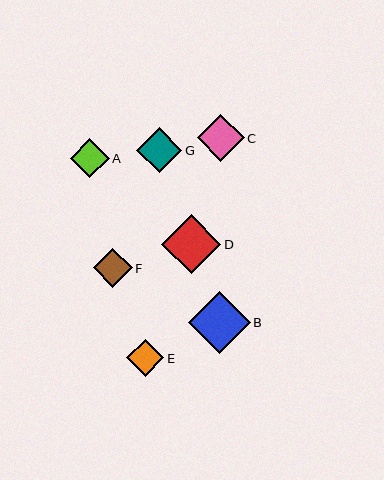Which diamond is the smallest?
Diamond E is the smallest with a size of approximately 38 pixels.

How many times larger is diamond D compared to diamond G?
Diamond D is approximately 1.3 times the size of diamond G.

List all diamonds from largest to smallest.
From largest to smallest: B, D, C, G, F, A, E.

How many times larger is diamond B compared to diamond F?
Diamond B is approximately 1.6 times the size of diamond F.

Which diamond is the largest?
Diamond B is the largest with a size of approximately 62 pixels.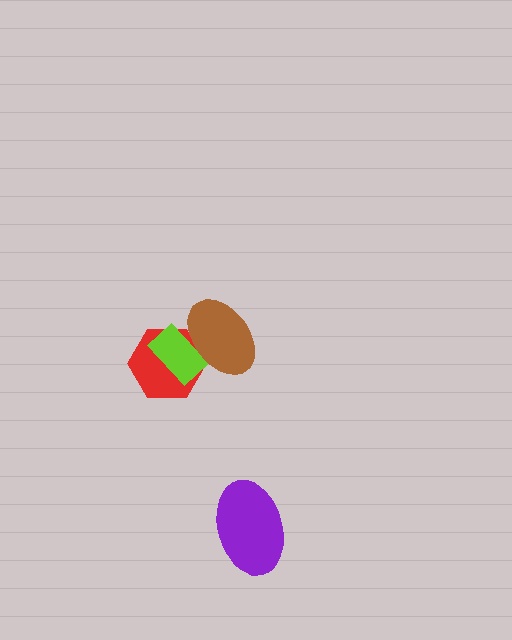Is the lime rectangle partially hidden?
Yes, it is partially covered by another shape.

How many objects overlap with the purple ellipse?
0 objects overlap with the purple ellipse.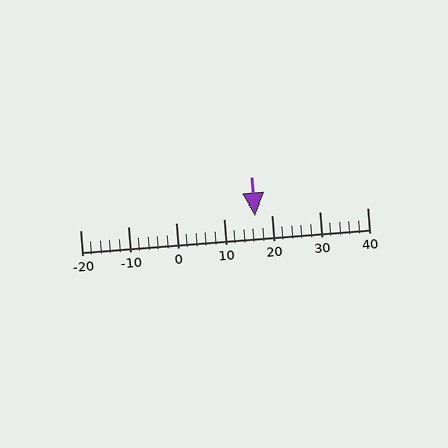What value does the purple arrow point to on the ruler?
The purple arrow points to approximately 17.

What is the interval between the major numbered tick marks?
The major tick marks are spaced 10 units apart.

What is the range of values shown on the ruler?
The ruler shows values from -20 to 40.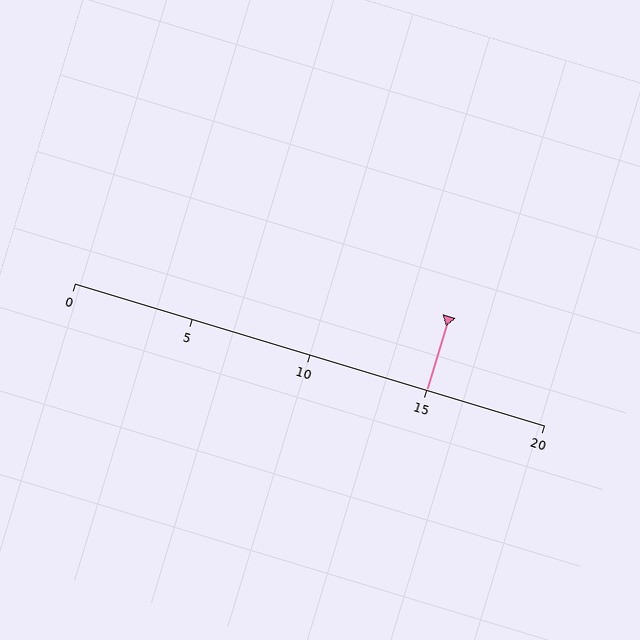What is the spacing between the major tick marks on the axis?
The major ticks are spaced 5 apart.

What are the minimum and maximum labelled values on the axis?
The axis runs from 0 to 20.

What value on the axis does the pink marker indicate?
The marker indicates approximately 15.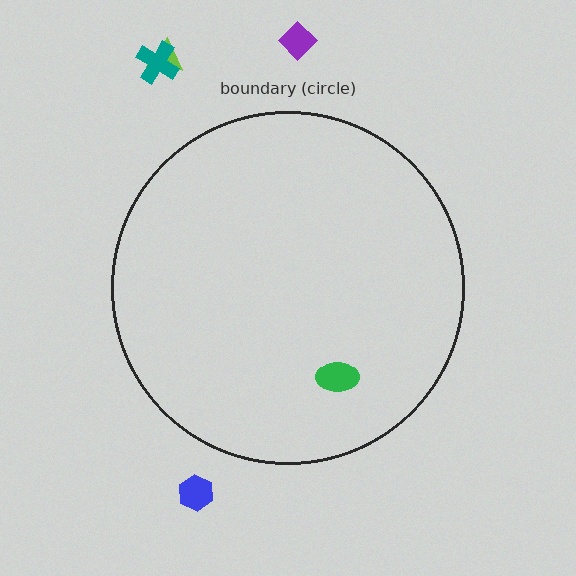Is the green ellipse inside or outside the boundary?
Inside.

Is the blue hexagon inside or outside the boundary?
Outside.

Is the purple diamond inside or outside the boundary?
Outside.